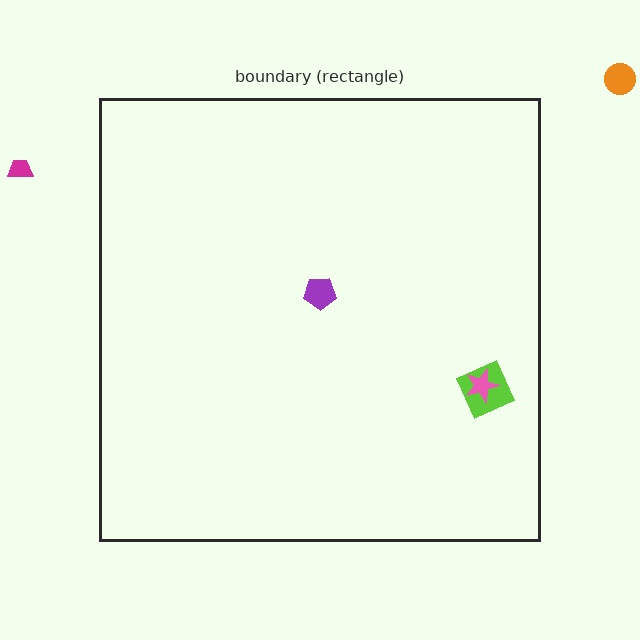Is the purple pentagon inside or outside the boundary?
Inside.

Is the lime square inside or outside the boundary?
Inside.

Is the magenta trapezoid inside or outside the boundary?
Outside.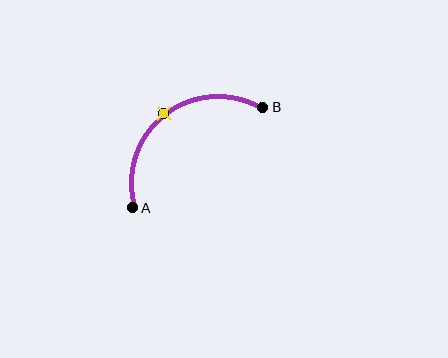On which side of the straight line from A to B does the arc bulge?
The arc bulges above and to the left of the straight line connecting A and B.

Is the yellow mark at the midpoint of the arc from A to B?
Yes. The yellow mark lies on the arc at equal arc-length from both A and B — it is the arc midpoint.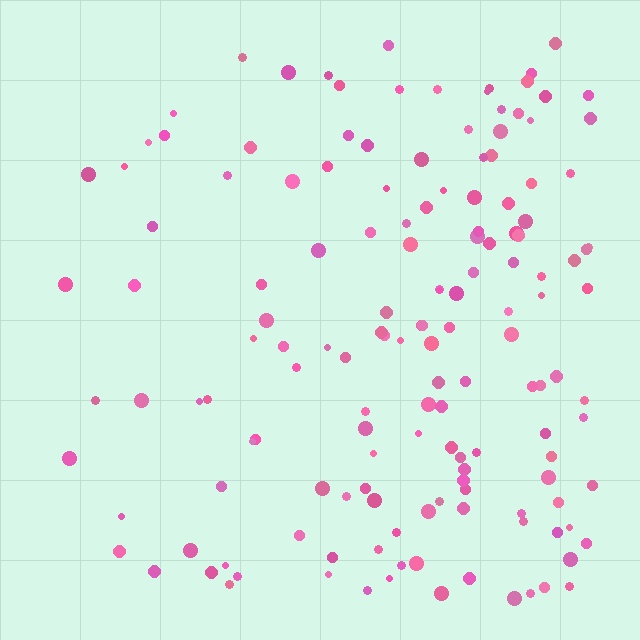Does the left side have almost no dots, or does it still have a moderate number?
Still a moderate number, just noticeably fewer than the right.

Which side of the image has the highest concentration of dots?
The right.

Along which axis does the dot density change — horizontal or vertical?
Horizontal.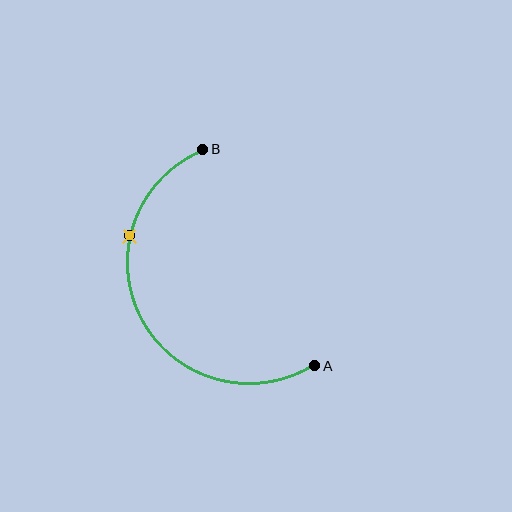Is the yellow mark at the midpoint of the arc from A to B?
No. The yellow mark lies on the arc but is closer to endpoint B. The arc midpoint would be at the point on the curve equidistant along the arc from both A and B.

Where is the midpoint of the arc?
The arc midpoint is the point on the curve farthest from the straight line joining A and B. It sits to the left of that line.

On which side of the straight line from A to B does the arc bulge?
The arc bulges to the left of the straight line connecting A and B.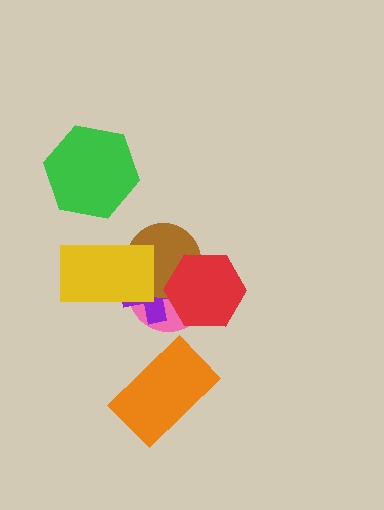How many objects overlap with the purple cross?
4 objects overlap with the purple cross.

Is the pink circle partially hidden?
Yes, it is partially covered by another shape.